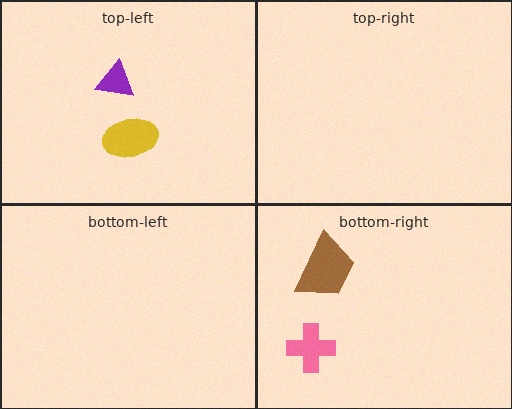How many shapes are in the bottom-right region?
2.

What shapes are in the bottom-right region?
The pink cross, the brown trapezoid.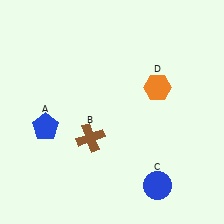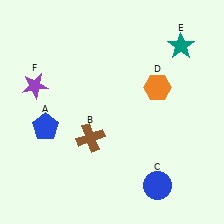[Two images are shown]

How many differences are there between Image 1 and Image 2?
There are 2 differences between the two images.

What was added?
A teal star (E), a purple star (F) were added in Image 2.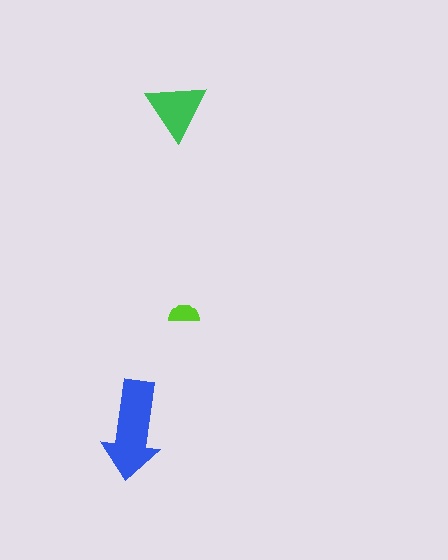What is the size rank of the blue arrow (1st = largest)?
1st.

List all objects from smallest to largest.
The lime semicircle, the green triangle, the blue arrow.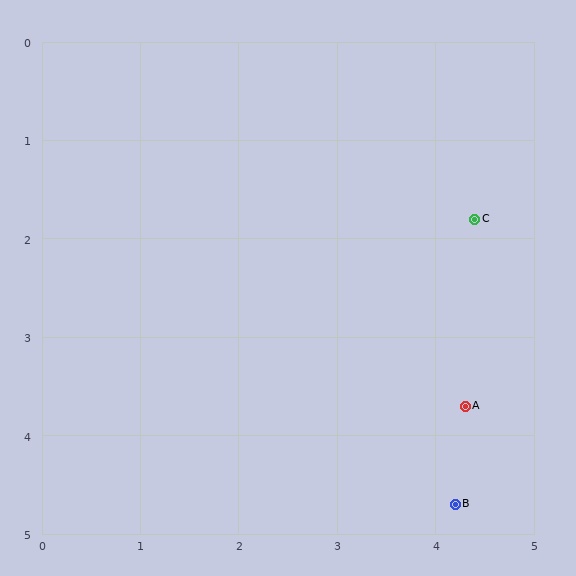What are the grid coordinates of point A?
Point A is at approximately (4.3, 3.7).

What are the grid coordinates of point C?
Point C is at approximately (4.4, 1.8).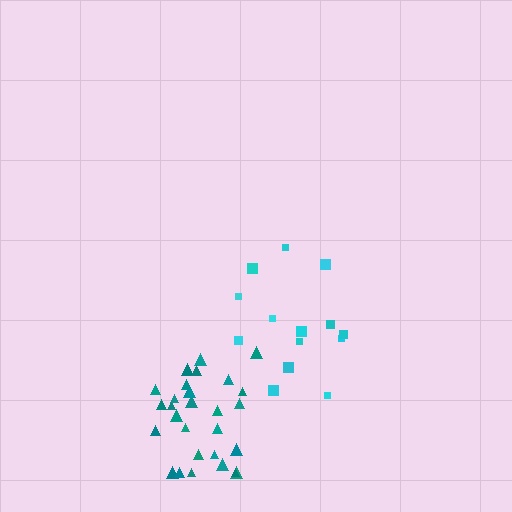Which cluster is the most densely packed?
Teal.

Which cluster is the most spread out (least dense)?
Cyan.